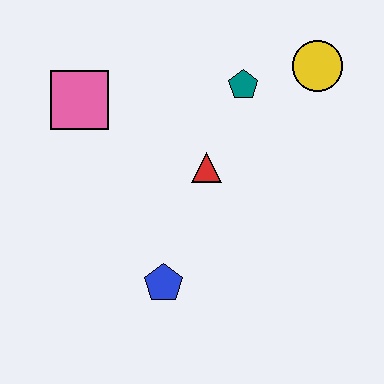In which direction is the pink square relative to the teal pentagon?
The pink square is to the left of the teal pentagon.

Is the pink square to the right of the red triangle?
No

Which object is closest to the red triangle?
The teal pentagon is closest to the red triangle.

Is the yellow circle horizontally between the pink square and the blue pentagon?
No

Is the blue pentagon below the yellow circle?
Yes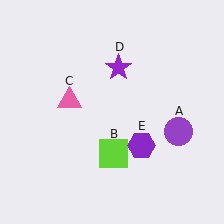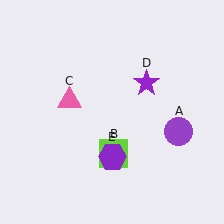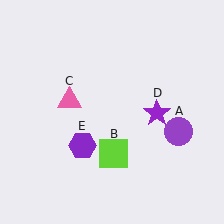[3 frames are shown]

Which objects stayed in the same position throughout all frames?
Purple circle (object A) and lime square (object B) and pink triangle (object C) remained stationary.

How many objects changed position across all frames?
2 objects changed position: purple star (object D), purple hexagon (object E).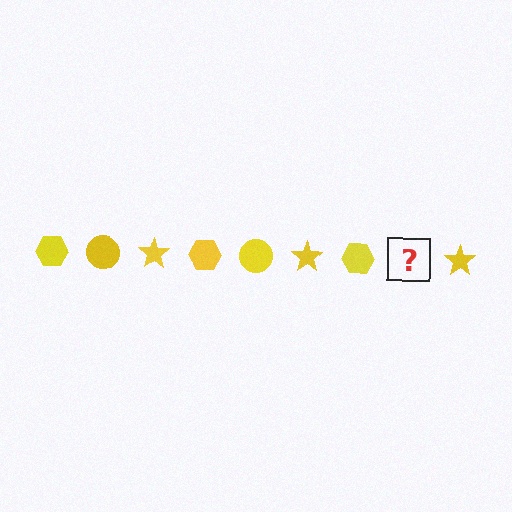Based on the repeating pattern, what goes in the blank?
The blank should be a yellow circle.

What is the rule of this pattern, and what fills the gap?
The rule is that the pattern cycles through hexagon, circle, star shapes in yellow. The gap should be filled with a yellow circle.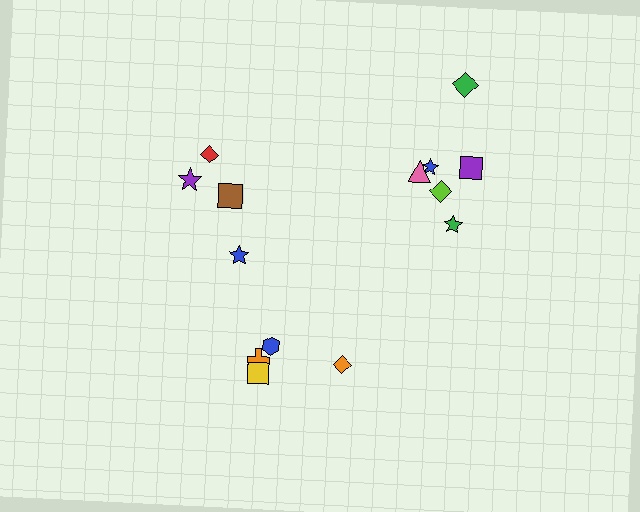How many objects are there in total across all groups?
There are 14 objects.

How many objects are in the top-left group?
There are 4 objects.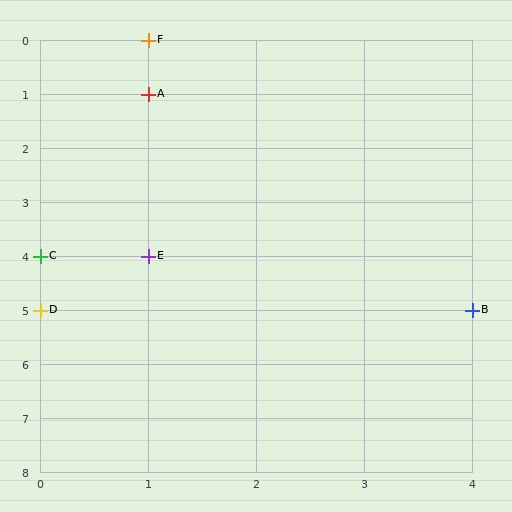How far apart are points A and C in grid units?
Points A and C are 1 column and 3 rows apart (about 3.2 grid units diagonally).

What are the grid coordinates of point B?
Point B is at grid coordinates (4, 5).